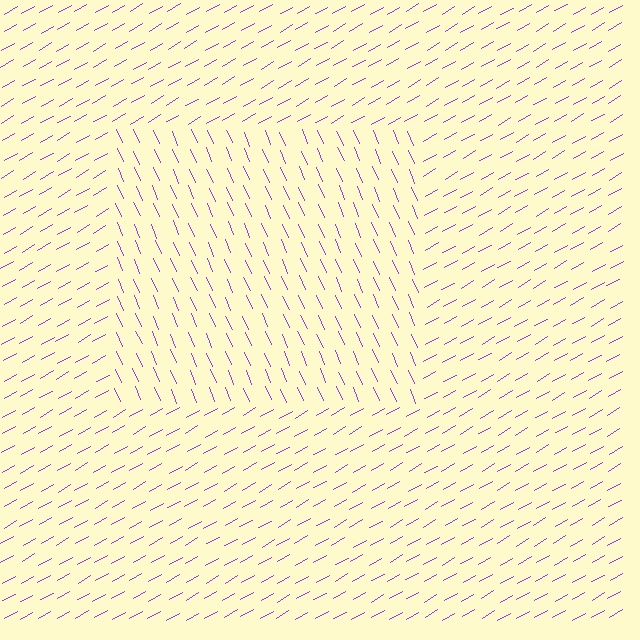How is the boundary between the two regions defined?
The boundary is defined purely by a change in line orientation (approximately 84 degrees difference). All lines are the same color and thickness.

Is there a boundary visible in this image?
Yes, there is a texture boundary formed by a change in line orientation.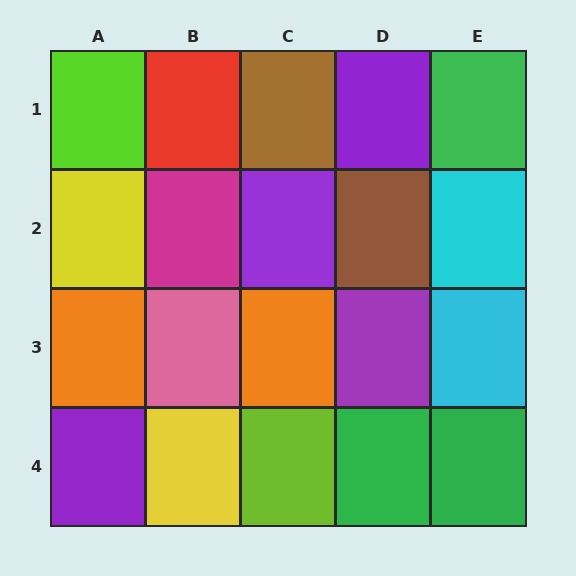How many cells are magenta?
1 cell is magenta.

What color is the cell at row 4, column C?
Lime.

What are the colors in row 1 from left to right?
Lime, red, brown, purple, green.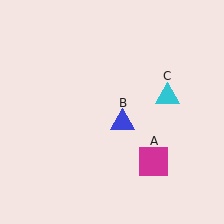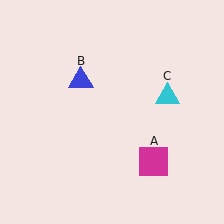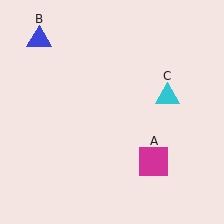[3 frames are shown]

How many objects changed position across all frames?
1 object changed position: blue triangle (object B).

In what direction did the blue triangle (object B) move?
The blue triangle (object B) moved up and to the left.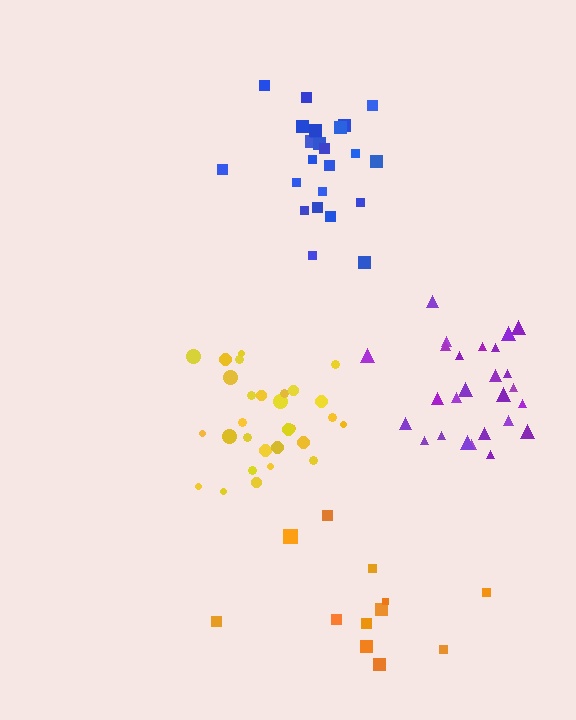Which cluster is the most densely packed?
Blue.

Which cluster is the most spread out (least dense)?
Orange.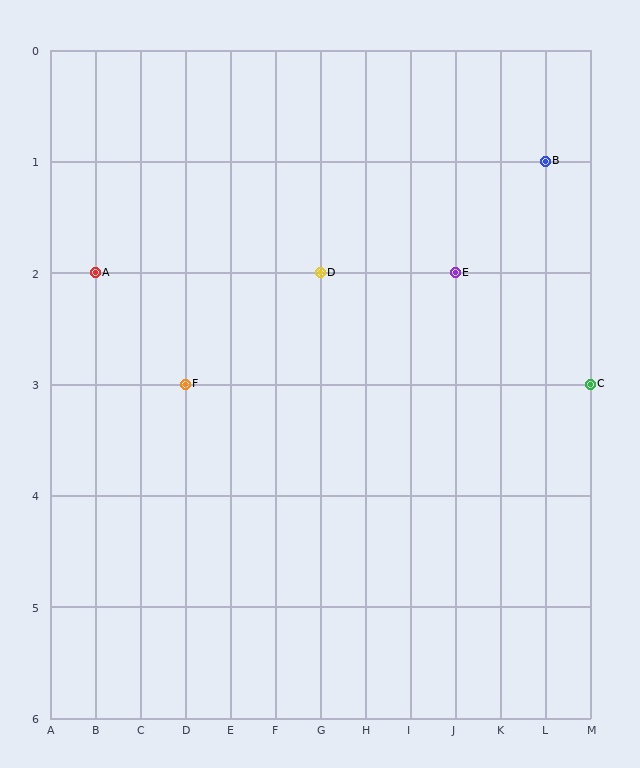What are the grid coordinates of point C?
Point C is at grid coordinates (M, 3).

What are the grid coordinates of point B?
Point B is at grid coordinates (L, 1).